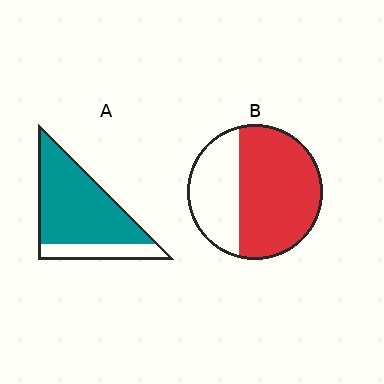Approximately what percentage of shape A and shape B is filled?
A is approximately 80% and B is approximately 65%.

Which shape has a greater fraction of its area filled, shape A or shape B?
Shape A.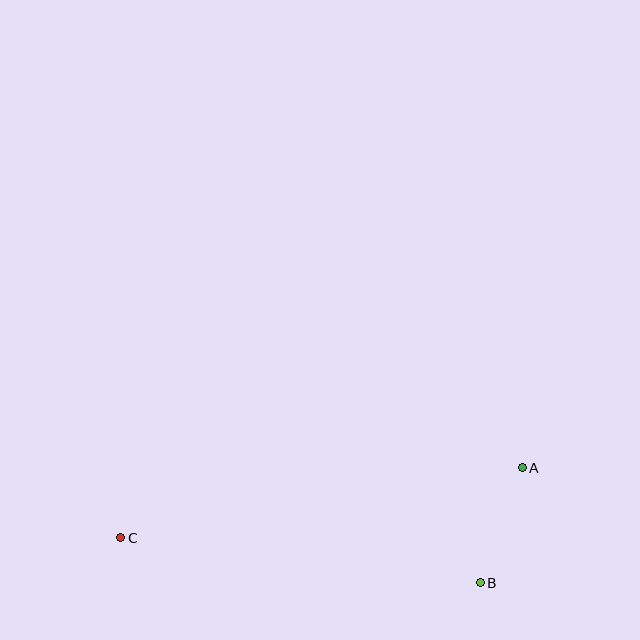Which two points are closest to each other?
Points A and B are closest to each other.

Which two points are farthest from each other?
Points A and C are farthest from each other.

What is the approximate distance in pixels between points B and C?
The distance between B and C is approximately 362 pixels.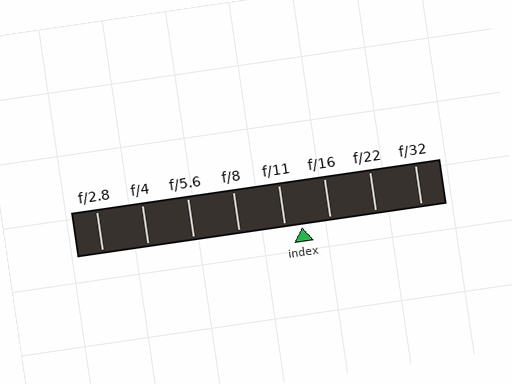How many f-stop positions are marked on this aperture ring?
There are 8 f-stop positions marked.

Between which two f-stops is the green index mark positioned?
The index mark is between f/11 and f/16.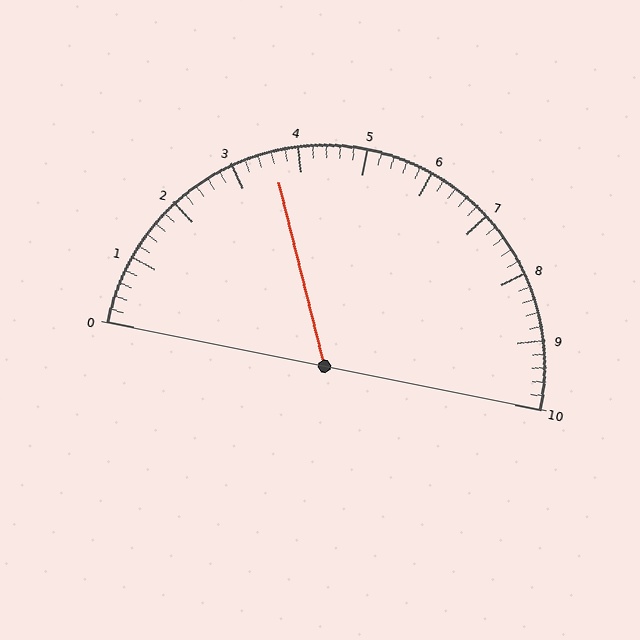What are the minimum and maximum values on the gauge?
The gauge ranges from 0 to 10.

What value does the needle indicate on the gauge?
The needle indicates approximately 3.6.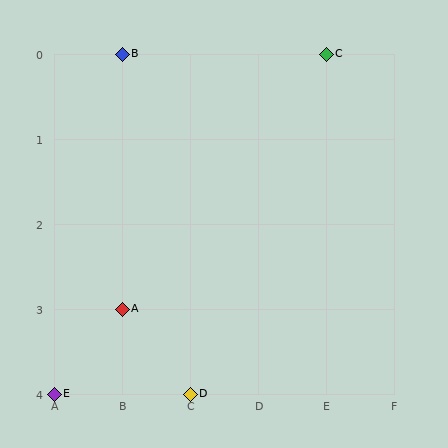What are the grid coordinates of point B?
Point B is at grid coordinates (B, 0).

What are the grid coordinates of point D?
Point D is at grid coordinates (C, 4).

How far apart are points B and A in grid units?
Points B and A are 3 rows apart.